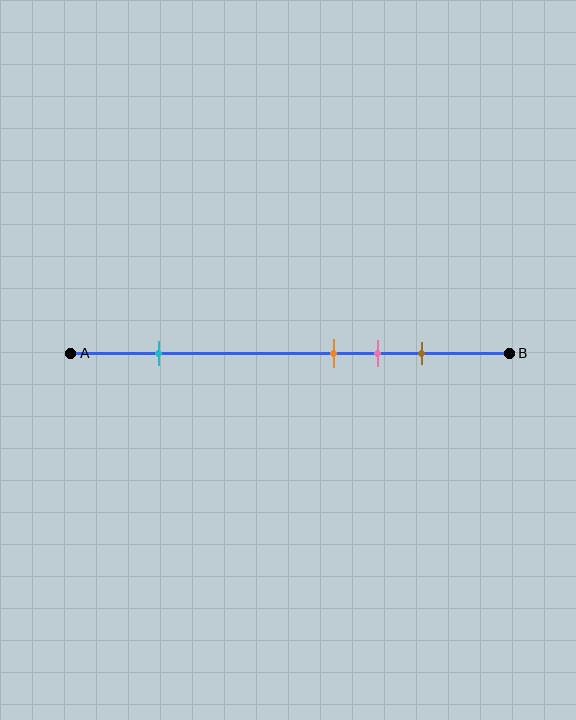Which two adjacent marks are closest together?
The orange and pink marks are the closest adjacent pair.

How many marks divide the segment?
There are 4 marks dividing the segment.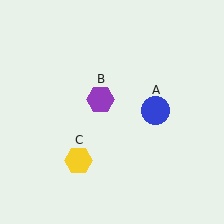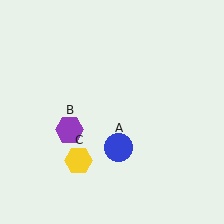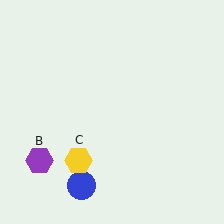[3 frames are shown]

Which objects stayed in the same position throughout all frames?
Yellow hexagon (object C) remained stationary.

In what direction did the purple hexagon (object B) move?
The purple hexagon (object B) moved down and to the left.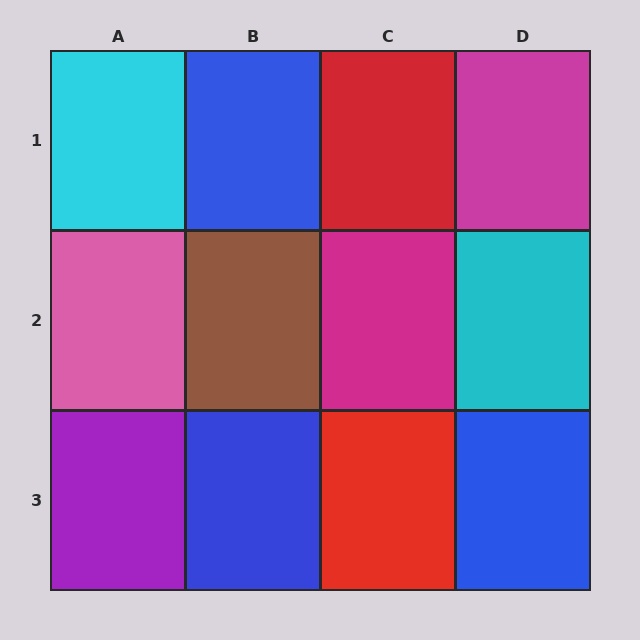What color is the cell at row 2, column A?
Pink.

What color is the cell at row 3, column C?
Red.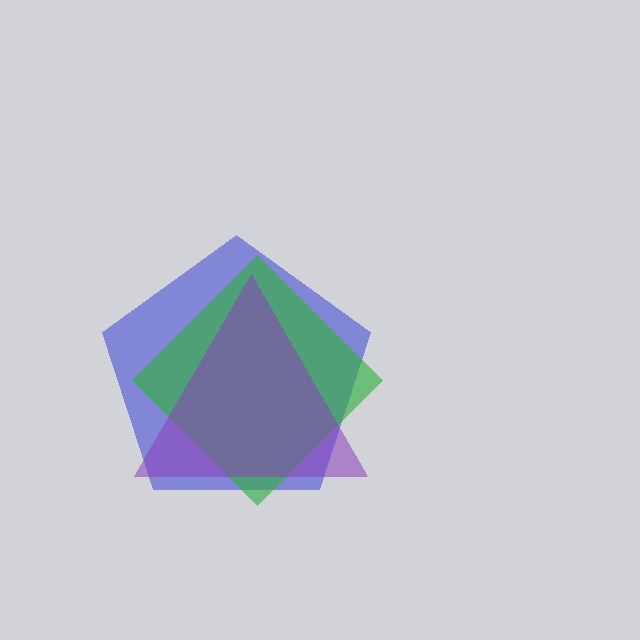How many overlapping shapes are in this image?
There are 3 overlapping shapes in the image.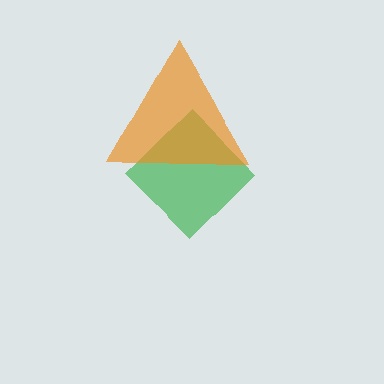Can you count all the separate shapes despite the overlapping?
Yes, there are 2 separate shapes.